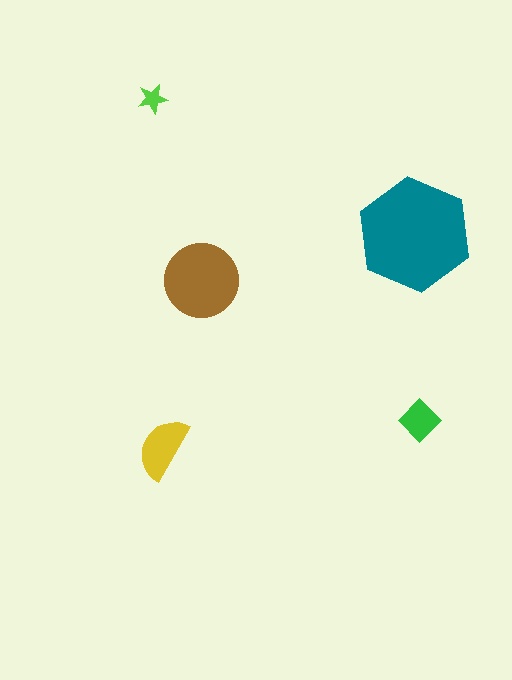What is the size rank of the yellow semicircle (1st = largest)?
3rd.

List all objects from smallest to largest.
The lime star, the green diamond, the yellow semicircle, the brown circle, the teal hexagon.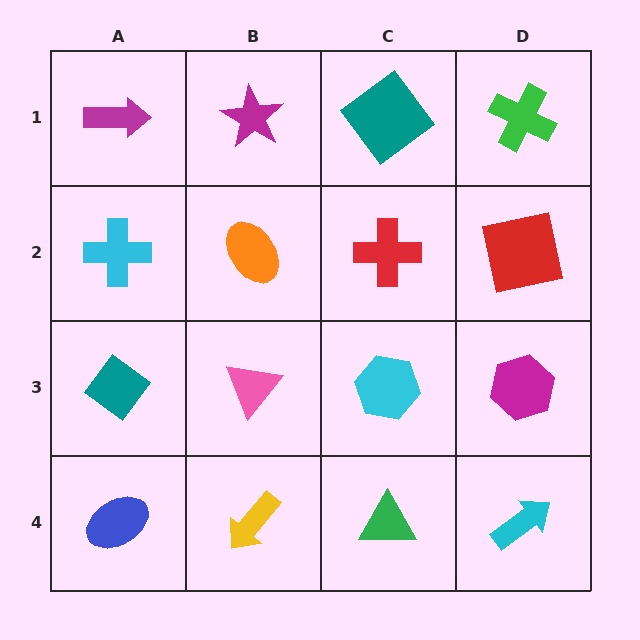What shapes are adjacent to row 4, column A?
A teal diamond (row 3, column A), a yellow arrow (row 4, column B).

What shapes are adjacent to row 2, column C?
A teal diamond (row 1, column C), a cyan hexagon (row 3, column C), an orange ellipse (row 2, column B), a red square (row 2, column D).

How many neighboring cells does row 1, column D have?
2.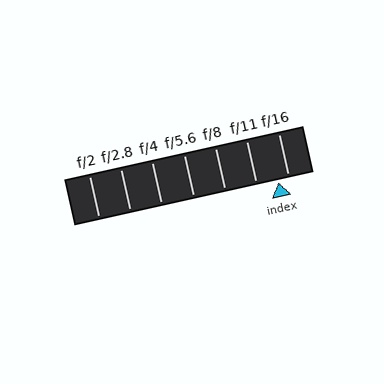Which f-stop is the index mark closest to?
The index mark is closest to f/16.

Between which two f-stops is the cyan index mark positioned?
The index mark is between f/11 and f/16.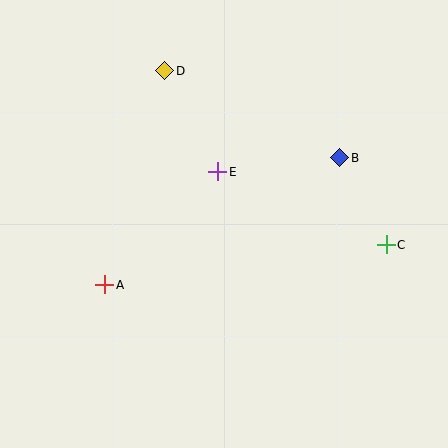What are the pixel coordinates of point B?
Point B is at (340, 158).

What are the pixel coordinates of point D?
Point D is at (165, 71).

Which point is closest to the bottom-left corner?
Point A is closest to the bottom-left corner.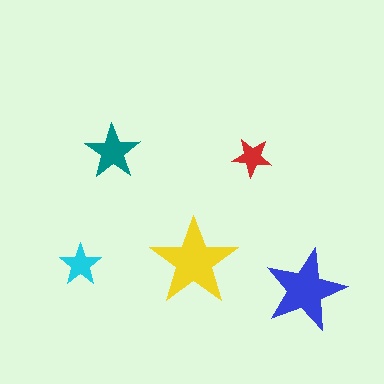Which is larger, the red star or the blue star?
The blue one.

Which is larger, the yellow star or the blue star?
The yellow one.